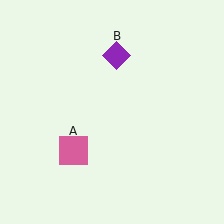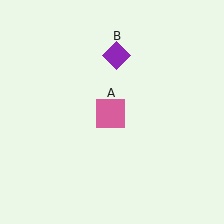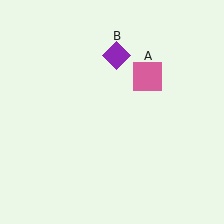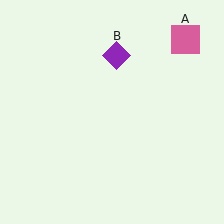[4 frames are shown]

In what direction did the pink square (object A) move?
The pink square (object A) moved up and to the right.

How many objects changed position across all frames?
1 object changed position: pink square (object A).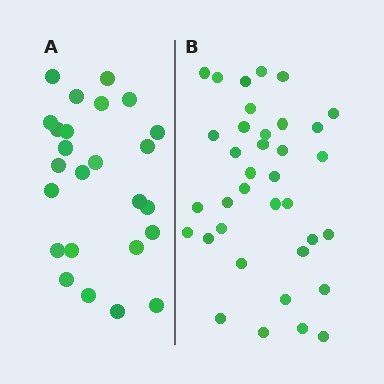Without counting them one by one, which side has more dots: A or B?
Region B (the right region) has more dots.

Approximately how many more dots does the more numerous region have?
Region B has roughly 12 or so more dots than region A.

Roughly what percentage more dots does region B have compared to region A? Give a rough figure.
About 45% more.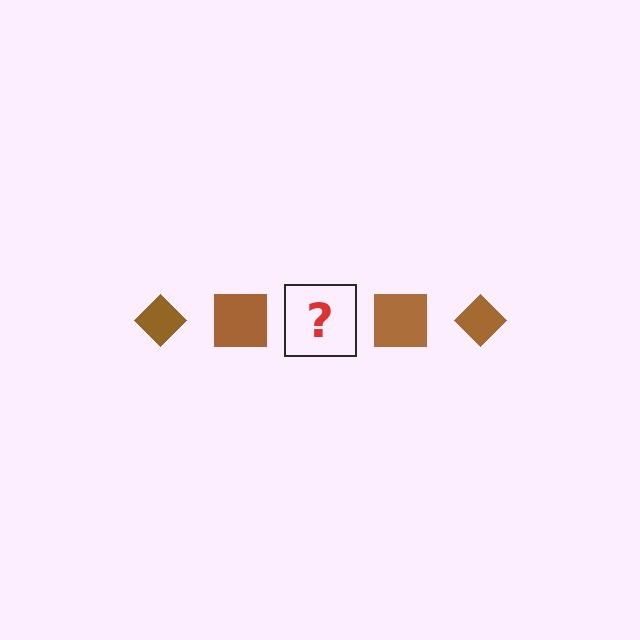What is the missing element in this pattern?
The missing element is a brown diamond.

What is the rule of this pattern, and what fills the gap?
The rule is that the pattern cycles through diamond, square shapes in brown. The gap should be filled with a brown diamond.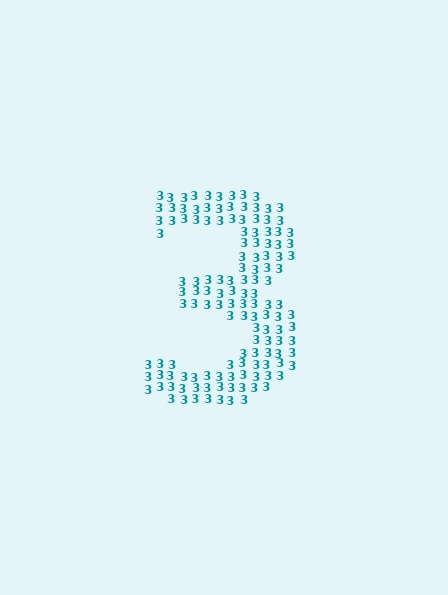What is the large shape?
The large shape is the digit 3.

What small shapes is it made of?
It is made of small digit 3's.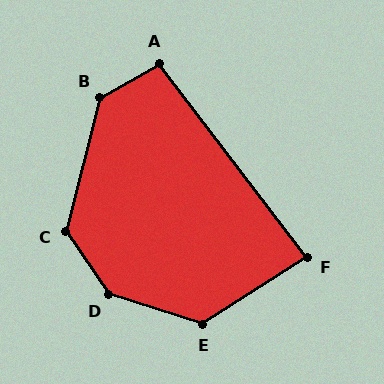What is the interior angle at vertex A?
Approximately 98 degrees (obtuse).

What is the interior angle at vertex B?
Approximately 134 degrees (obtuse).